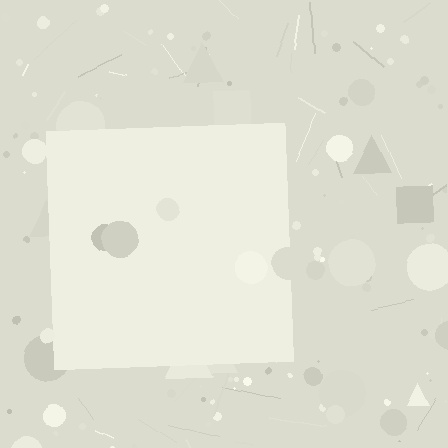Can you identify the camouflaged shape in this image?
The camouflaged shape is a square.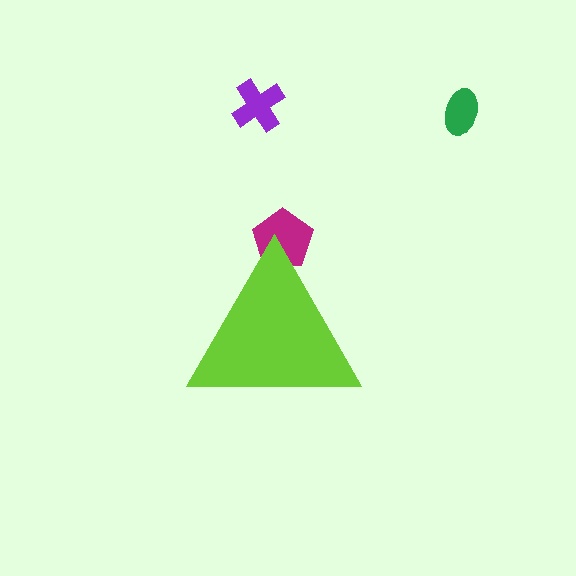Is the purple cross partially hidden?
No, the purple cross is fully visible.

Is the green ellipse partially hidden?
No, the green ellipse is fully visible.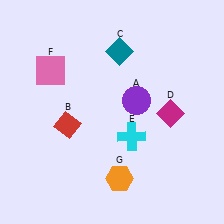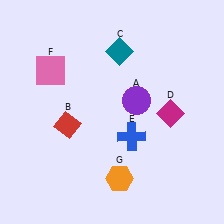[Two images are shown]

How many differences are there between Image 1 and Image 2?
There is 1 difference between the two images.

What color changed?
The cross (E) changed from cyan in Image 1 to blue in Image 2.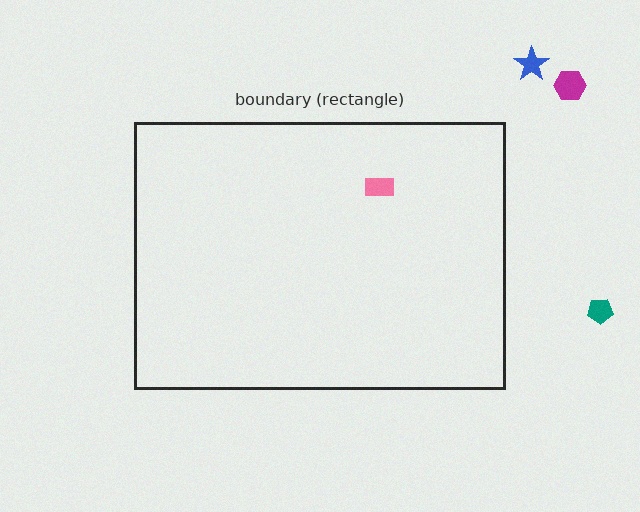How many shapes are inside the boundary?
1 inside, 3 outside.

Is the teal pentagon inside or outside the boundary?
Outside.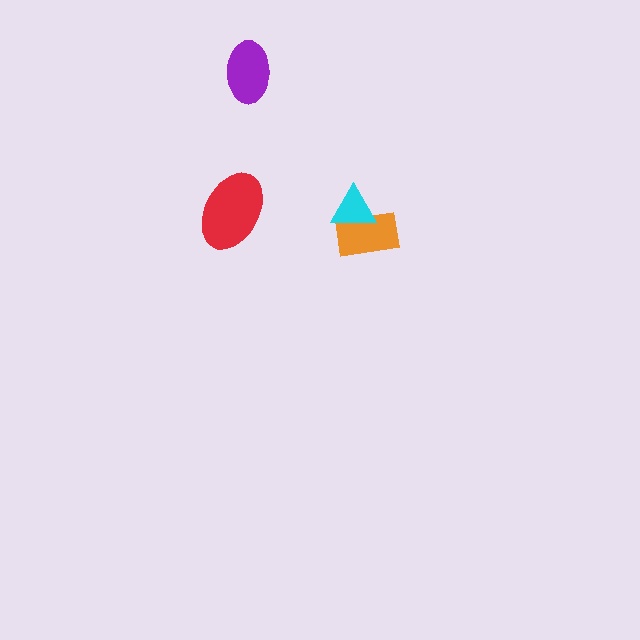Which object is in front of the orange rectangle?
The cyan triangle is in front of the orange rectangle.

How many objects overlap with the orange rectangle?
1 object overlaps with the orange rectangle.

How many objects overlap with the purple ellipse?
0 objects overlap with the purple ellipse.